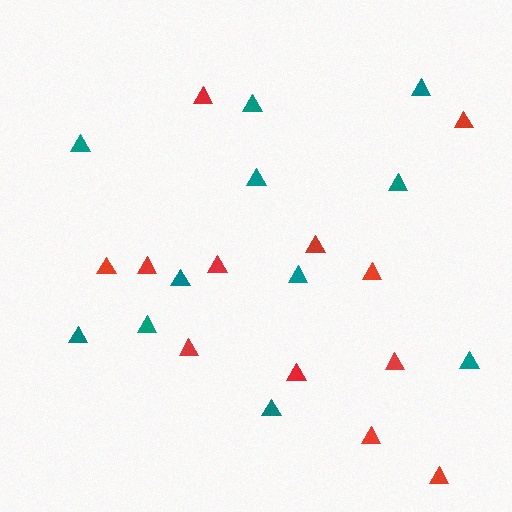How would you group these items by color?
There are 2 groups: one group of teal triangles (11) and one group of red triangles (12).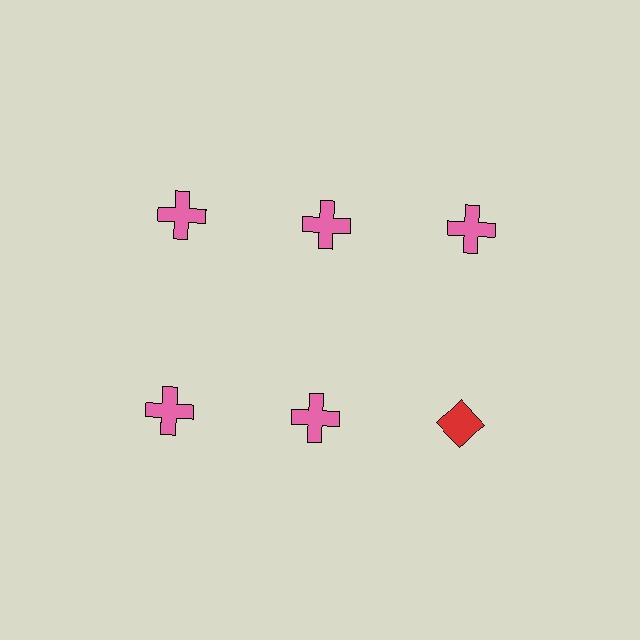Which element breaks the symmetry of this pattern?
The red diamond in the second row, center column breaks the symmetry. All other shapes are pink crosses.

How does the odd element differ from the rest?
It differs in both color (red instead of pink) and shape (diamond instead of cross).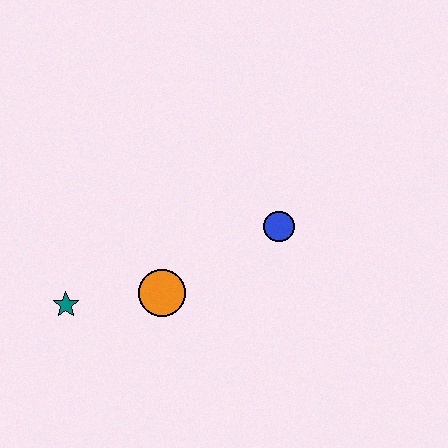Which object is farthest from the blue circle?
The teal star is farthest from the blue circle.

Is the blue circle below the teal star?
No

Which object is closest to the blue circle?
The orange circle is closest to the blue circle.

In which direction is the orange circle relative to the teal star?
The orange circle is to the right of the teal star.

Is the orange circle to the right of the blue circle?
No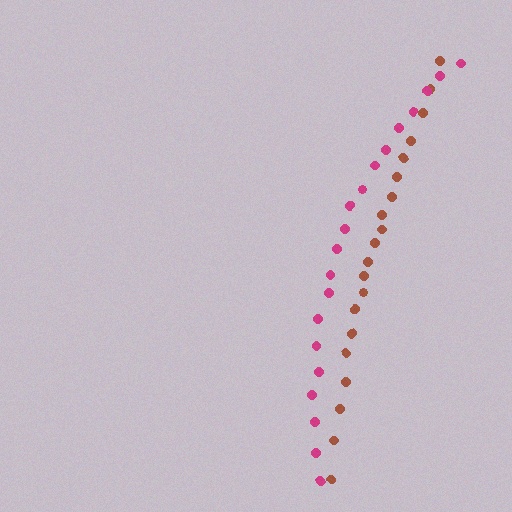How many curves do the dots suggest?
There are 2 distinct paths.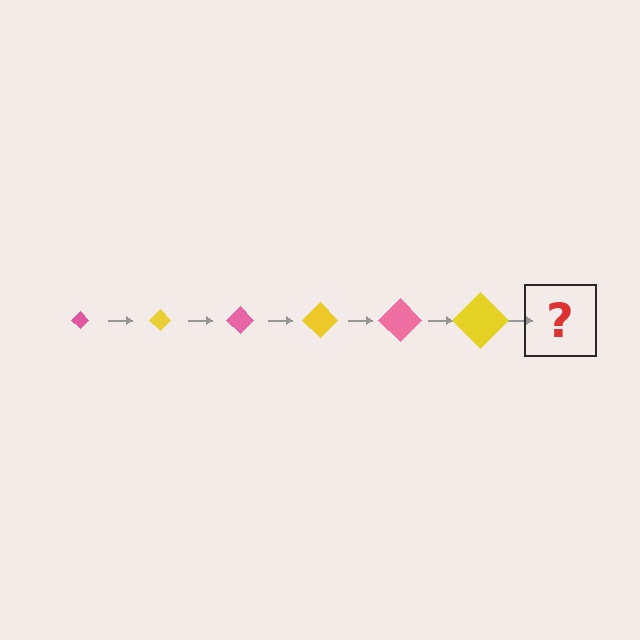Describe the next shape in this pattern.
It should be a pink diamond, larger than the previous one.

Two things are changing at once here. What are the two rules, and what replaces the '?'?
The two rules are that the diamond grows larger each step and the color cycles through pink and yellow. The '?' should be a pink diamond, larger than the previous one.